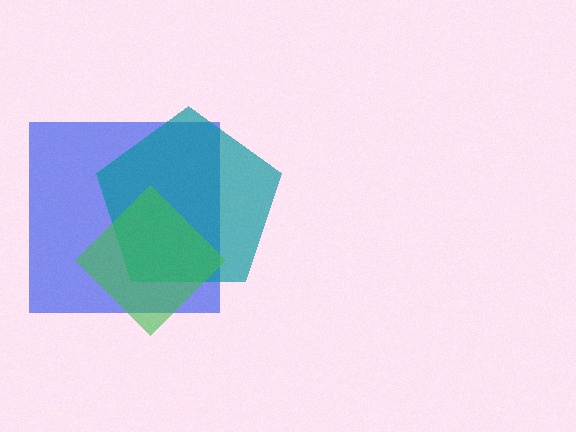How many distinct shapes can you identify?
There are 3 distinct shapes: a blue square, a teal pentagon, a green diamond.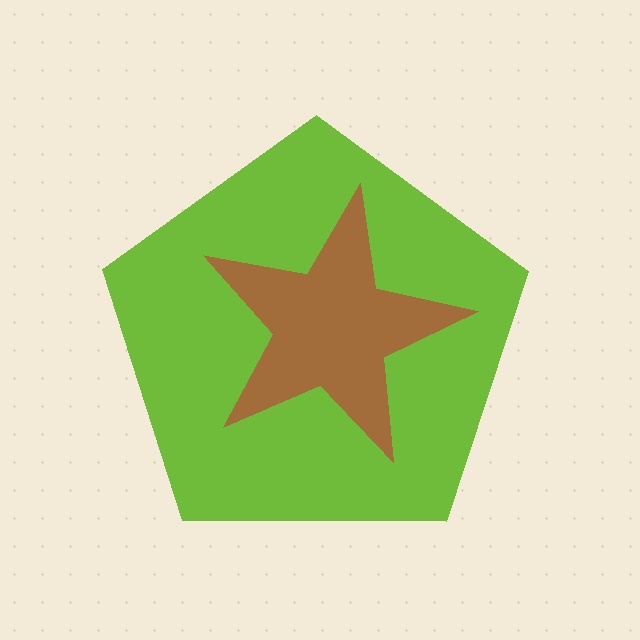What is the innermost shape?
The brown star.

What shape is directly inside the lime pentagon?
The brown star.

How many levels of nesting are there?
2.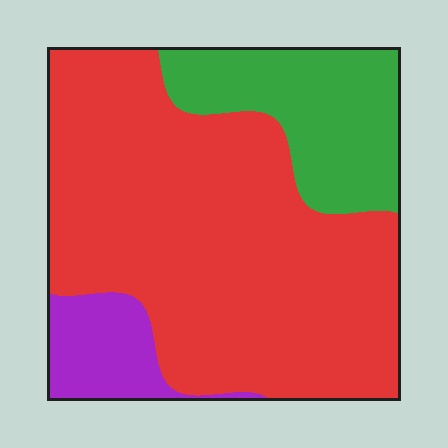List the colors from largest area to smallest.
From largest to smallest: red, green, purple.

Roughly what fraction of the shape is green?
Green takes up about one fifth (1/5) of the shape.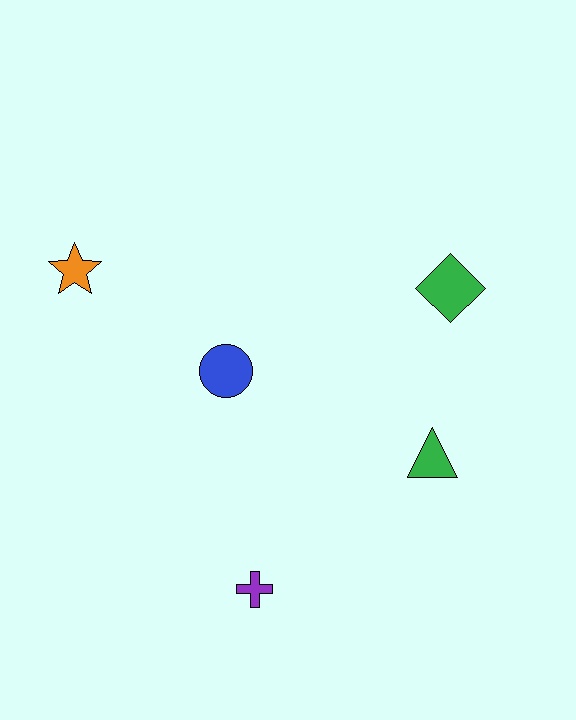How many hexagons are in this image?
There are no hexagons.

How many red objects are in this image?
There are no red objects.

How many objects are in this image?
There are 5 objects.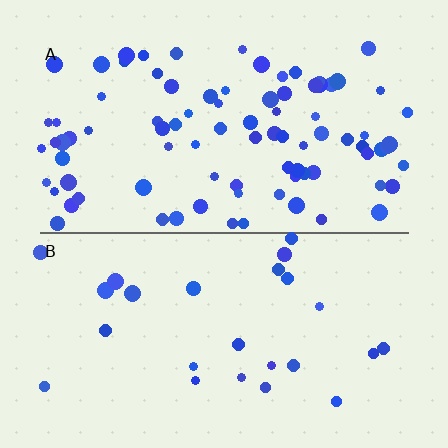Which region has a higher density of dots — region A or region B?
A (the top).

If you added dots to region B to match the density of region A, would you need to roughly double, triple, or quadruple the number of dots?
Approximately triple.